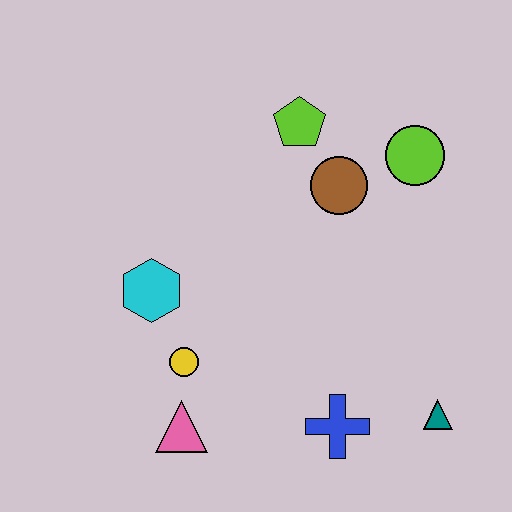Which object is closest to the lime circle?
The brown circle is closest to the lime circle.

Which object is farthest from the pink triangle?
The lime circle is farthest from the pink triangle.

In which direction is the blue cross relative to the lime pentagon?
The blue cross is below the lime pentagon.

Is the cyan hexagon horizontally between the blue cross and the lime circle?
No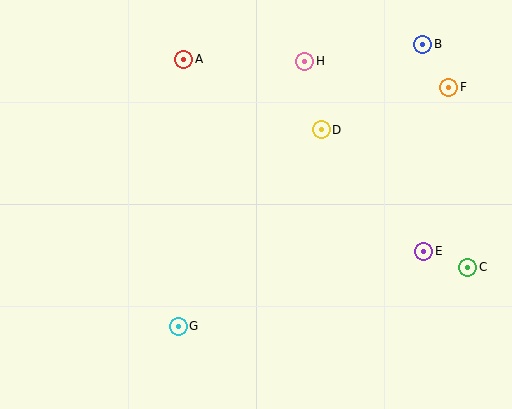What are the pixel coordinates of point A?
Point A is at (184, 59).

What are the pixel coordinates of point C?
Point C is at (468, 267).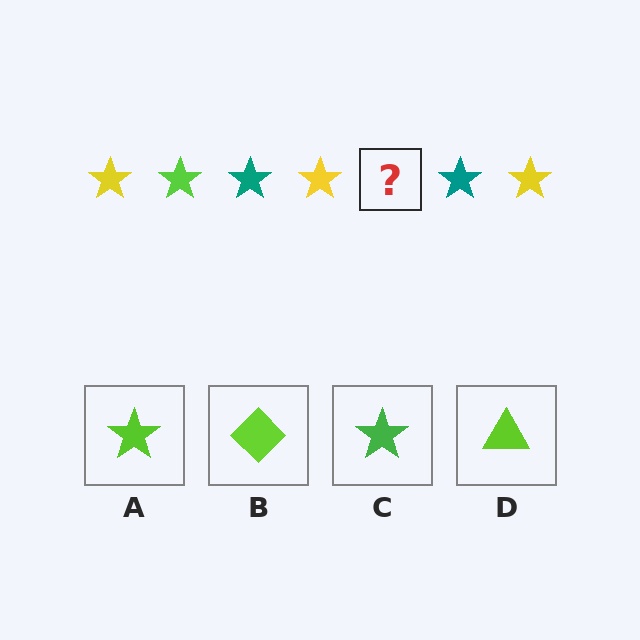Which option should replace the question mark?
Option A.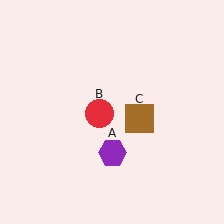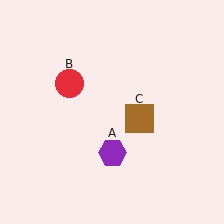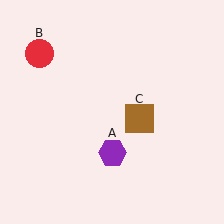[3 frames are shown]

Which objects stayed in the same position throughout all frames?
Purple hexagon (object A) and brown square (object C) remained stationary.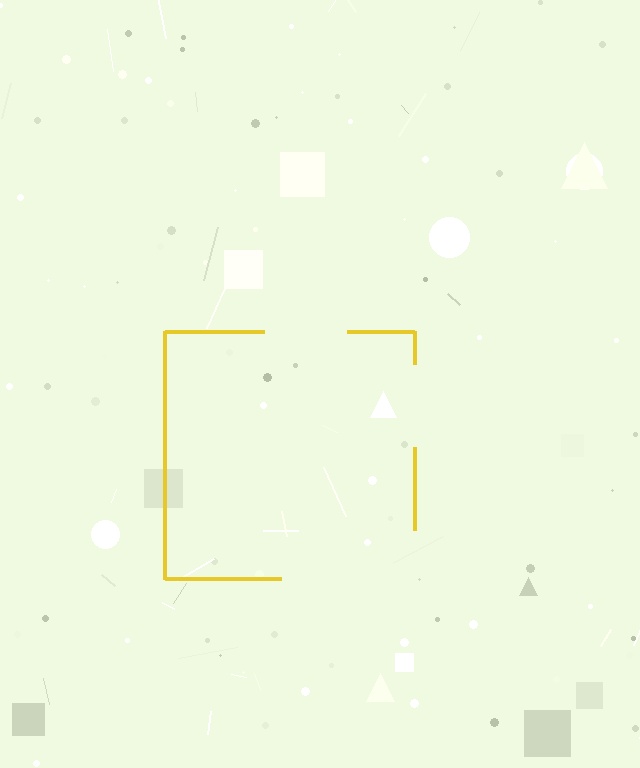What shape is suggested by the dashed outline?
The dashed outline suggests a square.